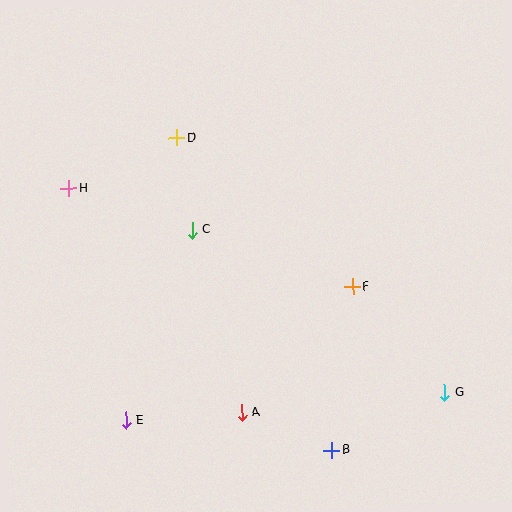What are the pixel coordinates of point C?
Point C is at (192, 230).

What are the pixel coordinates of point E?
Point E is at (126, 420).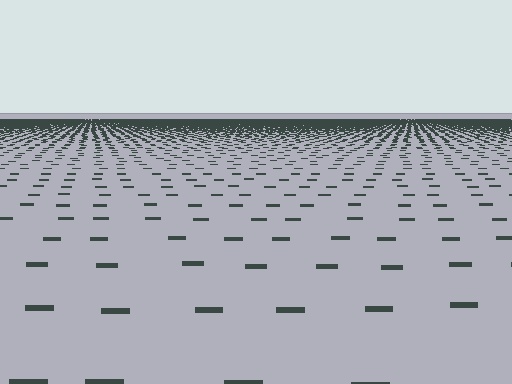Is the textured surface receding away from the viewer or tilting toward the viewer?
The surface is receding away from the viewer. Texture elements get smaller and denser toward the top.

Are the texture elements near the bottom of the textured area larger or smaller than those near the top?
Larger. Near the bottom, elements are closer to the viewer and appear at a bigger on-screen size.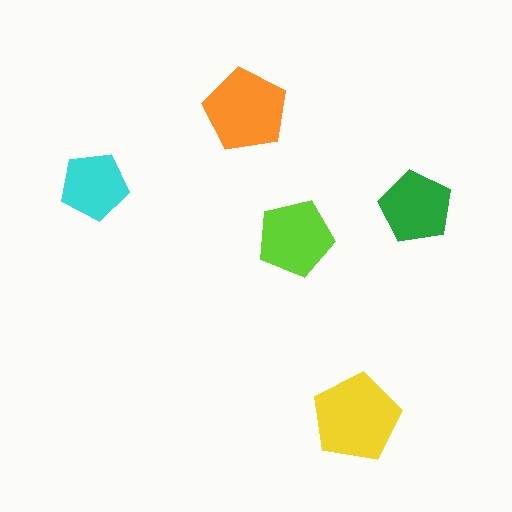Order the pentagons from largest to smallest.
the yellow one, the orange one, the lime one, the green one, the cyan one.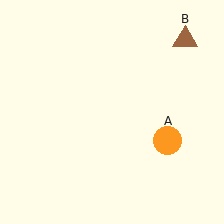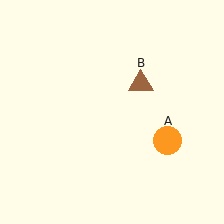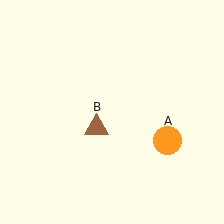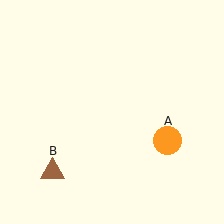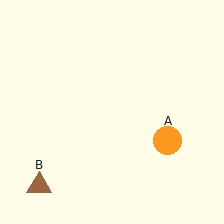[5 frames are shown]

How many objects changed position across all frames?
1 object changed position: brown triangle (object B).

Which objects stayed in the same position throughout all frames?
Orange circle (object A) remained stationary.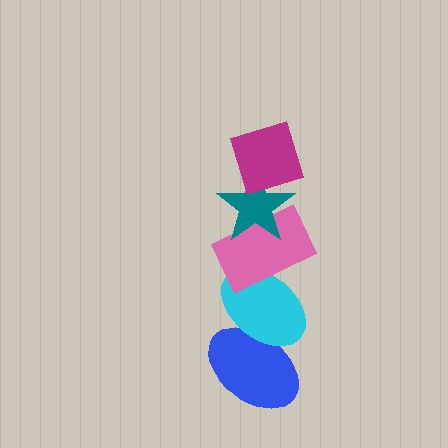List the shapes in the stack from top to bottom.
From top to bottom: the magenta diamond, the teal star, the pink rectangle, the cyan ellipse, the blue ellipse.